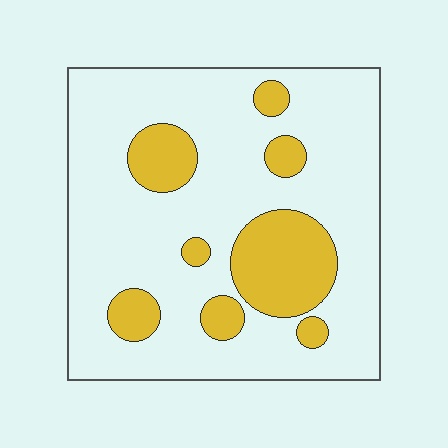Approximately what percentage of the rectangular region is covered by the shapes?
Approximately 20%.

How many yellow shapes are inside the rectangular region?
8.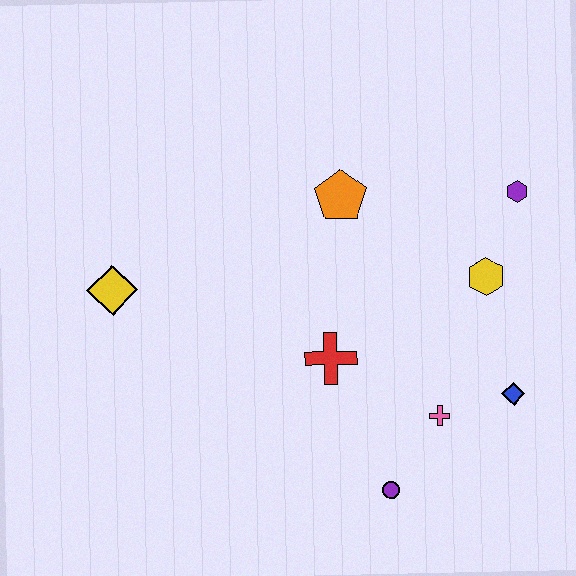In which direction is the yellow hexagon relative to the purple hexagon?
The yellow hexagon is below the purple hexagon.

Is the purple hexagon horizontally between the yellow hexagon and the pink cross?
No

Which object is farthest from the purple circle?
The yellow diamond is farthest from the purple circle.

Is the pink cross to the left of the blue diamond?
Yes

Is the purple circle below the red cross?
Yes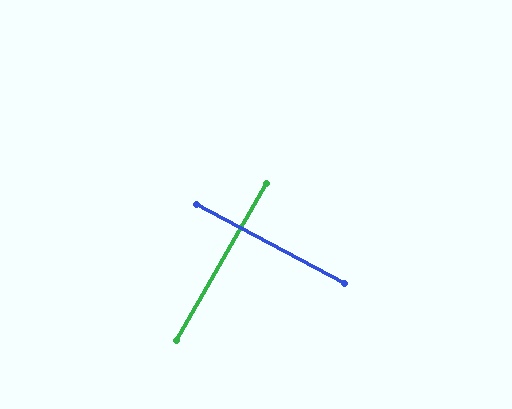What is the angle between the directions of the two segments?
Approximately 88 degrees.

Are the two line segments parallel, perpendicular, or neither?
Perpendicular — they meet at approximately 88°.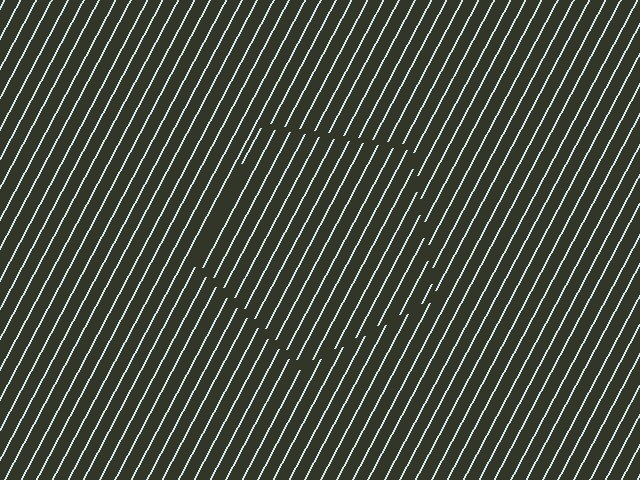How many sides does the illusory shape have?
5 sides — the line-ends trace a pentagon.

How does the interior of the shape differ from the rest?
The interior of the shape contains the same grating, shifted by half a period — the contour is defined by the phase discontinuity where line-ends from the inner and outer gratings abut.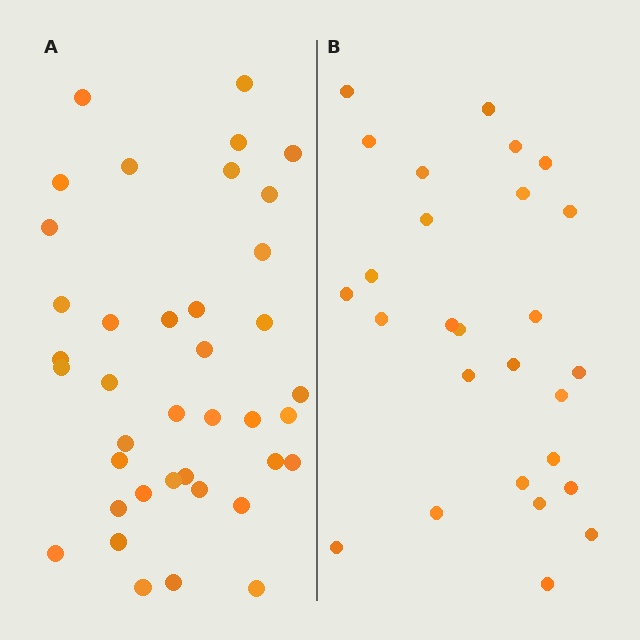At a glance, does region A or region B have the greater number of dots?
Region A (the left region) has more dots.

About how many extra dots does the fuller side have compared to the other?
Region A has roughly 12 or so more dots than region B.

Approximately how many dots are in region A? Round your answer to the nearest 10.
About 40 dots. (The exact count is 39, which rounds to 40.)